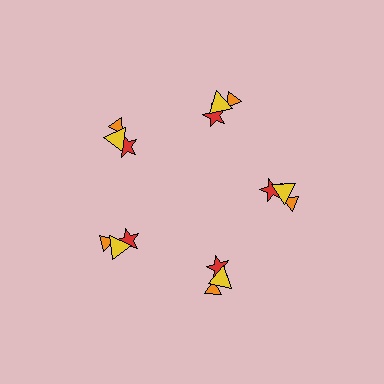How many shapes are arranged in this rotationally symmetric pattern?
There are 15 shapes, arranged in 5 groups of 3.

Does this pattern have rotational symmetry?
Yes, this pattern has 5-fold rotational symmetry. It looks the same after rotating 72 degrees around the center.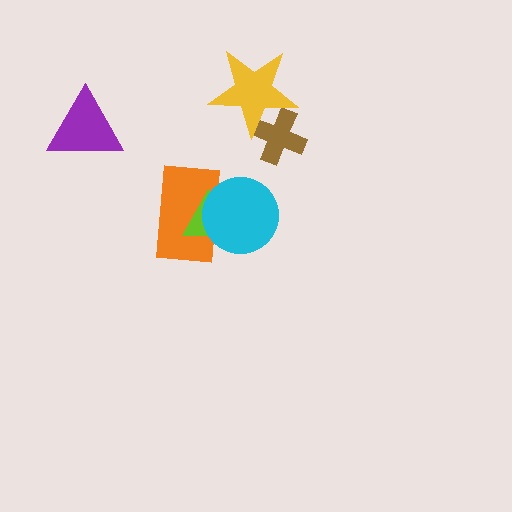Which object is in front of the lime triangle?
The cyan circle is in front of the lime triangle.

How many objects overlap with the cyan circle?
2 objects overlap with the cyan circle.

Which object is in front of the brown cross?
The yellow star is in front of the brown cross.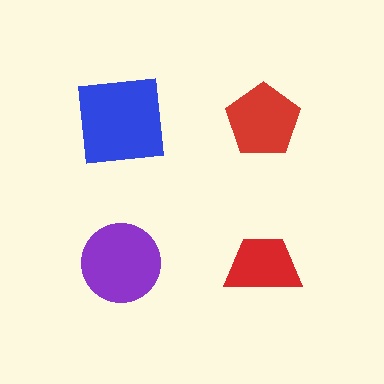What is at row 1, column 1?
A blue square.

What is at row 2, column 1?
A purple circle.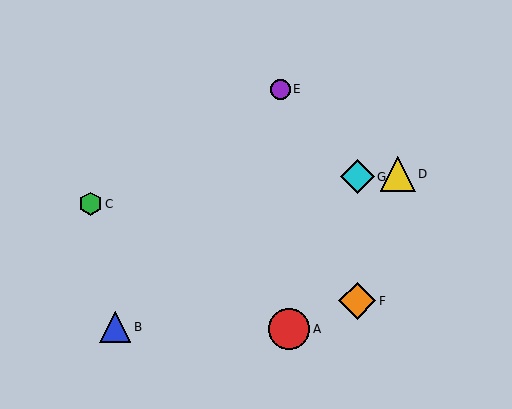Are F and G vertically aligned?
Yes, both are at x≈357.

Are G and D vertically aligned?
No, G is at x≈357 and D is at x≈398.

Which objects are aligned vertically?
Objects F, G are aligned vertically.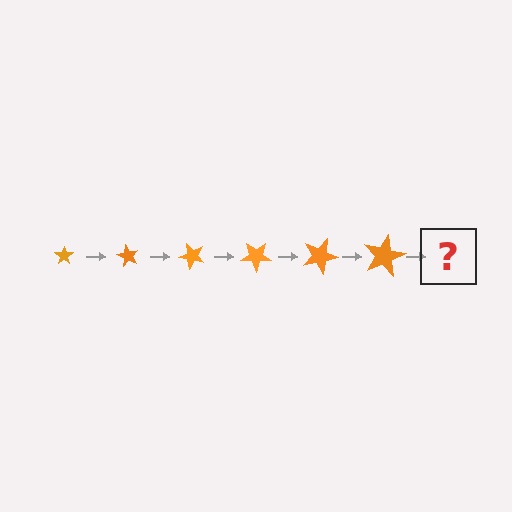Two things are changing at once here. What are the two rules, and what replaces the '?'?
The two rules are that the star grows larger each step and it rotates 60 degrees each step. The '?' should be a star, larger than the previous one and rotated 360 degrees from the start.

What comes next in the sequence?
The next element should be a star, larger than the previous one and rotated 360 degrees from the start.